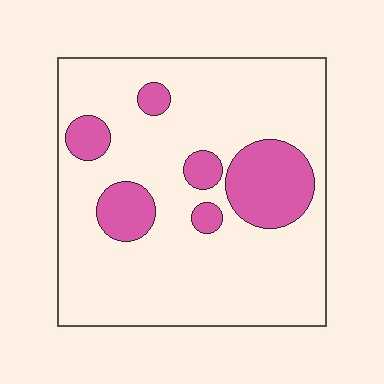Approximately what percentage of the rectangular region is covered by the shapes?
Approximately 20%.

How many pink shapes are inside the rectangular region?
6.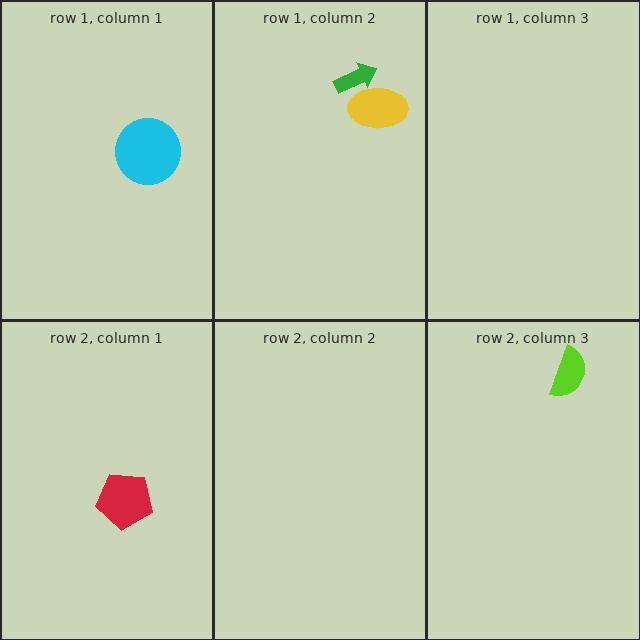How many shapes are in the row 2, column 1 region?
1.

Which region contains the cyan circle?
The row 1, column 1 region.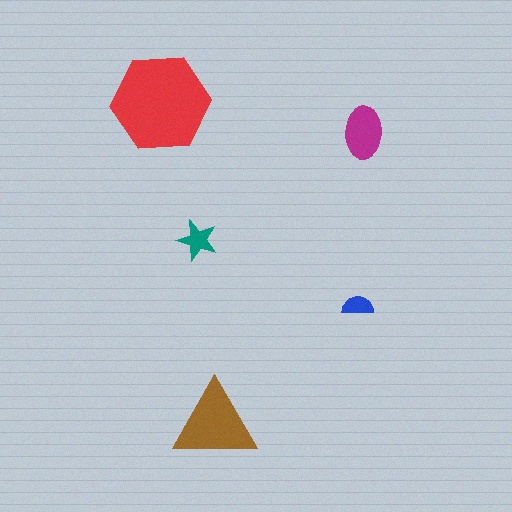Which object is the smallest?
The blue semicircle.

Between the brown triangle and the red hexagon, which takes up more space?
The red hexagon.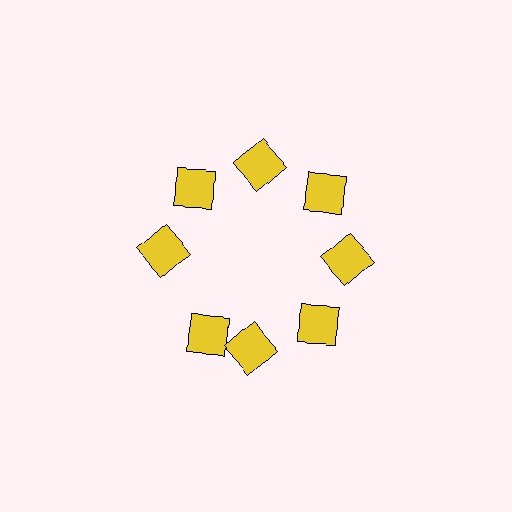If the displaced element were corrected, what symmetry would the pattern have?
It would have 8-fold rotational symmetry — the pattern would map onto itself every 45 degrees.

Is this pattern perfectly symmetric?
No. The 8 yellow squares are arranged in a ring, but one element near the 8 o'clock position is rotated out of alignment along the ring, breaking the 8-fold rotational symmetry.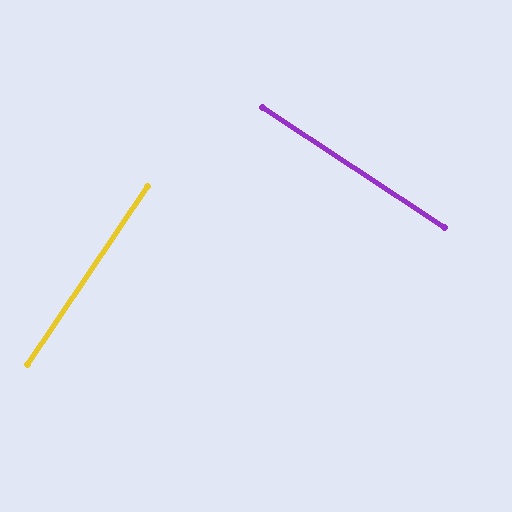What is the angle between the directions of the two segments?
Approximately 89 degrees.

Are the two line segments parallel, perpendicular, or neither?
Perpendicular — they meet at approximately 89°.